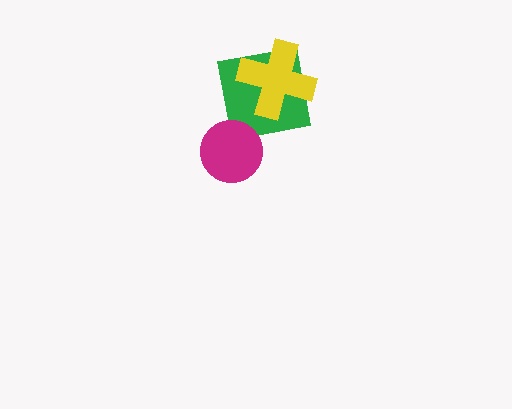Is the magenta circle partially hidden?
No, no other shape covers it.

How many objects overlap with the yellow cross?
1 object overlaps with the yellow cross.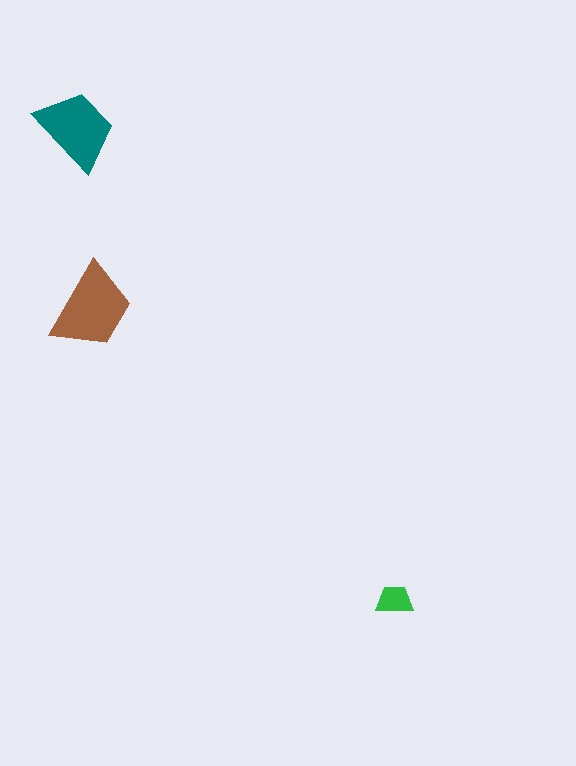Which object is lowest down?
The green trapezoid is bottommost.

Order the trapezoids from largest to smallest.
the brown one, the teal one, the green one.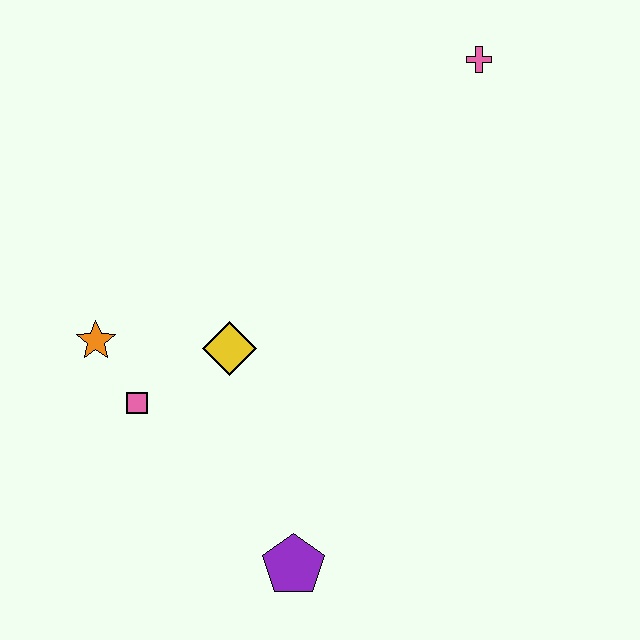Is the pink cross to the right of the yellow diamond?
Yes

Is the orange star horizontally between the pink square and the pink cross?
No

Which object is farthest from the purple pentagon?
The pink cross is farthest from the purple pentagon.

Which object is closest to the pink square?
The orange star is closest to the pink square.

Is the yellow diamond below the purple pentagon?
No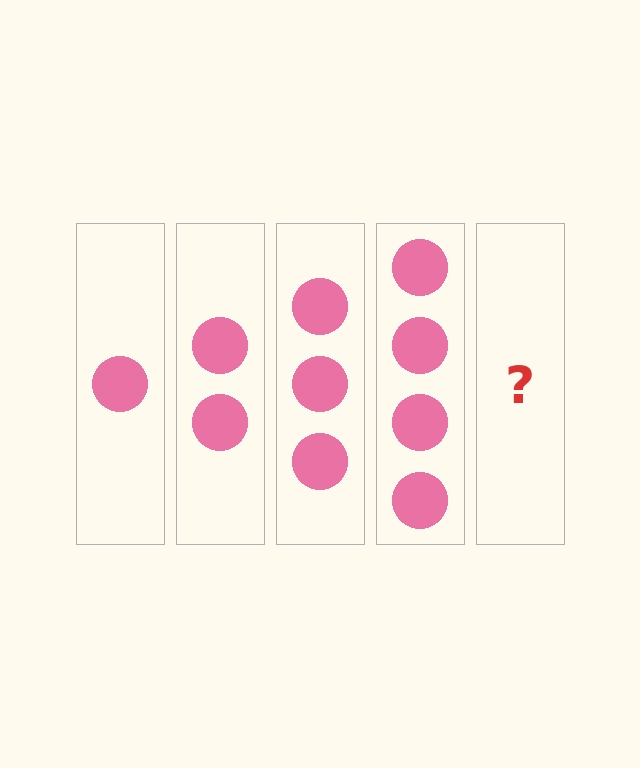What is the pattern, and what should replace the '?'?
The pattern is that each step adds one more circle. The '?' should be 5 circles.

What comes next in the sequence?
The next element should be 5 circles.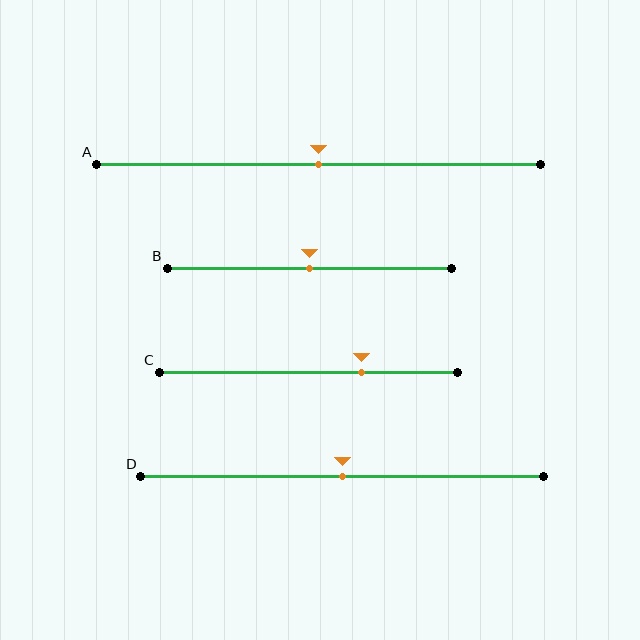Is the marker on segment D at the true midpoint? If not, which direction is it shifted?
Yes, the marker on segment D is at the true midpoint.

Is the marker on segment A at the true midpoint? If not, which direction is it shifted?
Yes, the marker on segment A is at the true midpoint.